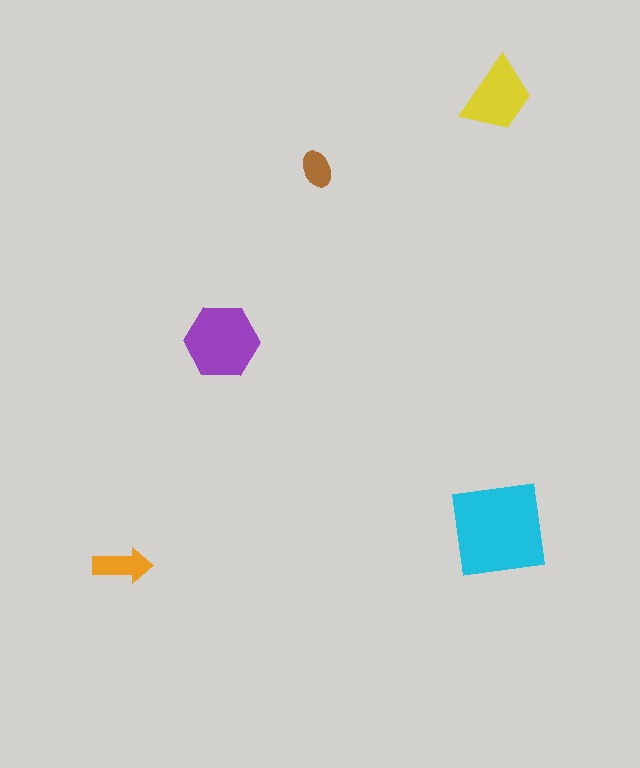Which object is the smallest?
The brown ellipse.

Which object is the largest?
The cyan square.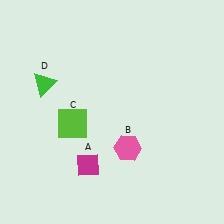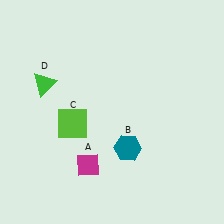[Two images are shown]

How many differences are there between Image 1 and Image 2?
There is 1 difference between the two images.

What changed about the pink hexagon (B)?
In Image 1, B is pink. In Image 2, it changed to teal.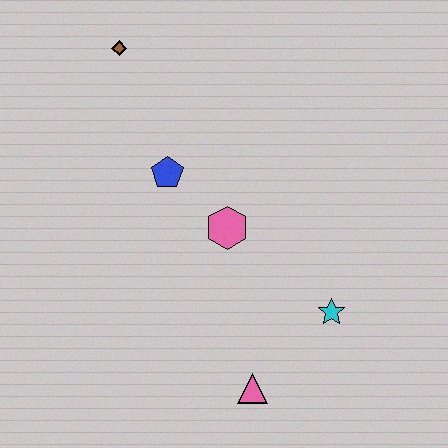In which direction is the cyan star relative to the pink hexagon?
The cyan star is to the right of the pink hexagon.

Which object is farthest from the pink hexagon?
The brown diamond is farthest from the pink hexagon.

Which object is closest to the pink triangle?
The cyan star is closest to the pink triangle.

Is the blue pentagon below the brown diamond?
Yes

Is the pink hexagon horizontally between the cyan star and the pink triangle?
No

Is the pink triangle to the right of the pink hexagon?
Yes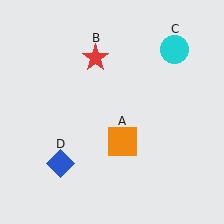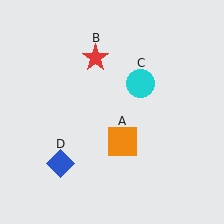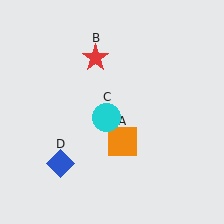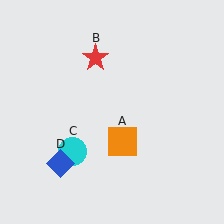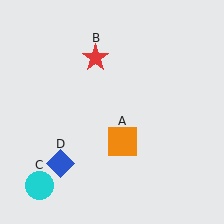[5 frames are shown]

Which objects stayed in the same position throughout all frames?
Orange square (object A) and red star (object B) and blue diamond (object D) remained stationary.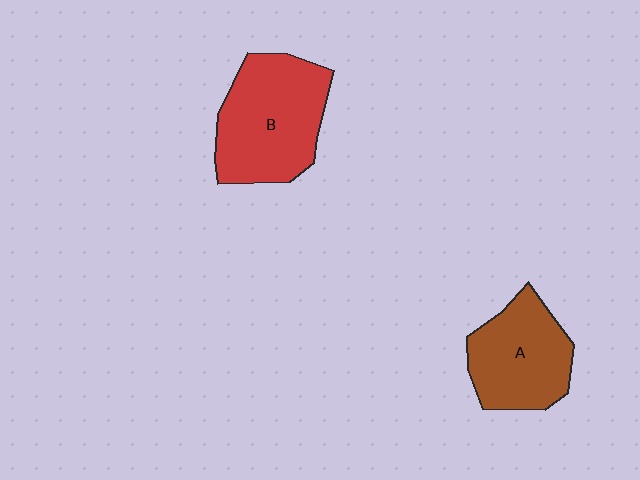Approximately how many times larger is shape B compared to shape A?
Approximately 1.3 times.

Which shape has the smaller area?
Shape A (brown).